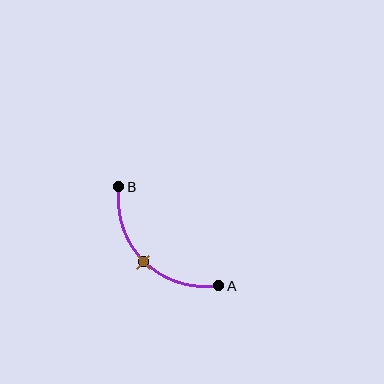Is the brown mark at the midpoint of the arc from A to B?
Yes. The brown mark lies on the arc at equal arc-length from both A and B — it is the arc midpoint.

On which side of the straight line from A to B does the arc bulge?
The arc bulges below and to the left of the straight line connecting A and B.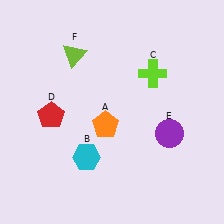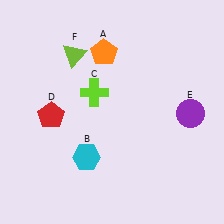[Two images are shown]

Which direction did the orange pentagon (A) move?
The orange pentagon (A) moved up.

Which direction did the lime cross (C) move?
The lime cross (C) moved left.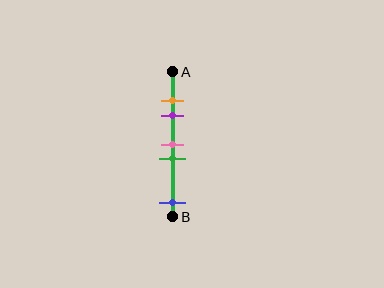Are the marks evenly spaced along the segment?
No, the marks are not evenly spaced.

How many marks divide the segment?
There are 5 marks dividing the segment.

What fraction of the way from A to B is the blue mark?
The blue mark is approximately 90% (0.9) of the way from A to B.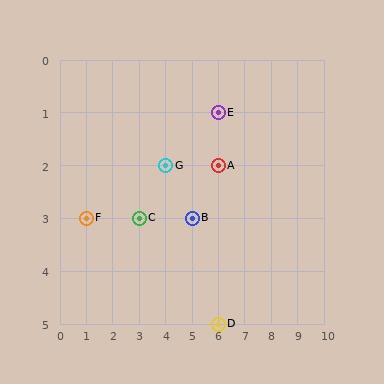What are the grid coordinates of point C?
Point C is at grid coordinates (3, 3).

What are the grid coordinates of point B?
Point B is at grid coordinates (5, 3).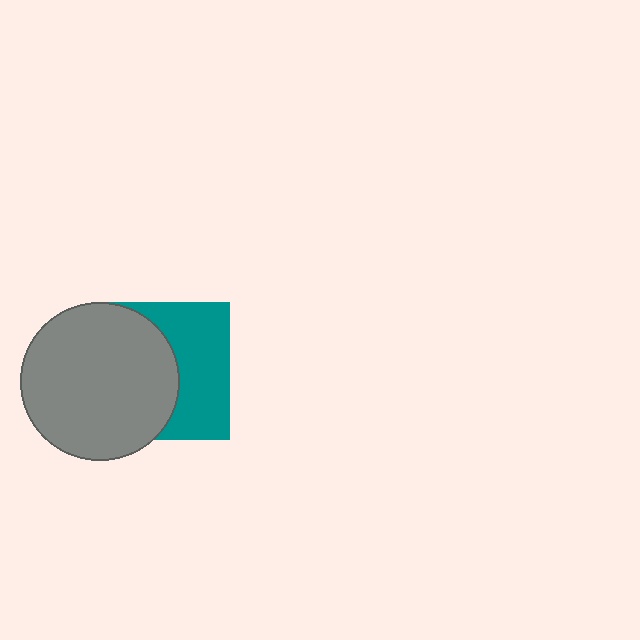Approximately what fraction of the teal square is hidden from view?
Roughly 54% of the teal square is hidden behind the gray circle.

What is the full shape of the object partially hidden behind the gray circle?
The partially hidden object is a teal square.